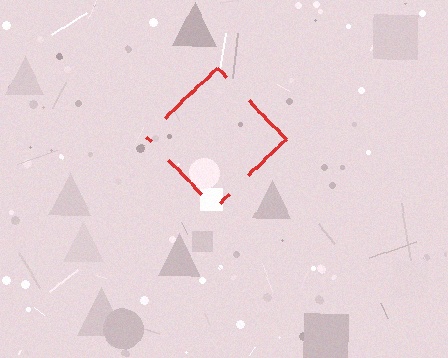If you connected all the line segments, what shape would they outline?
They would outline a diamond.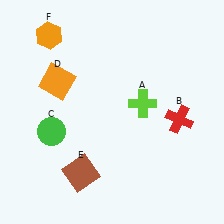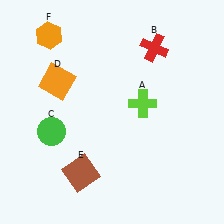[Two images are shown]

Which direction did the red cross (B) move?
The red cross (B) moved up.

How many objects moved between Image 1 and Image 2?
1 object moved between the two images.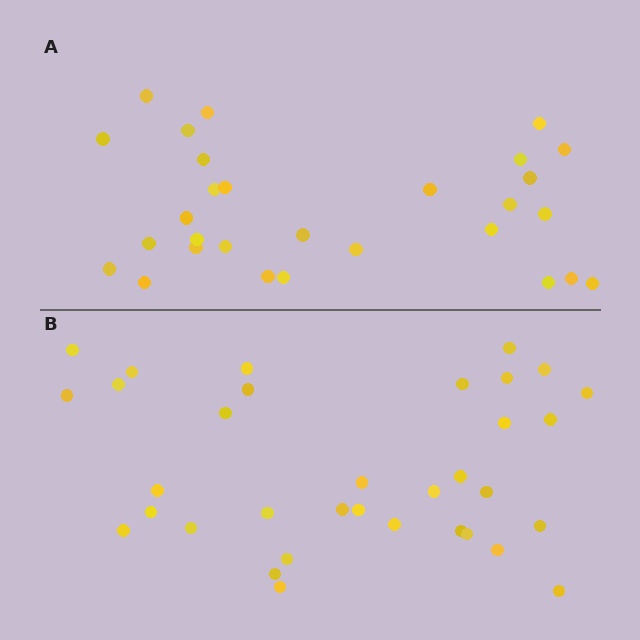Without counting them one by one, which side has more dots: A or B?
Region B (the bottom region) has more dots.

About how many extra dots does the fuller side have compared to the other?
Region B has about 5 more dots than region A.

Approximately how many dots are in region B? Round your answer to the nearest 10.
About 30 dots. (The exact count is 34, which rounds to 30.)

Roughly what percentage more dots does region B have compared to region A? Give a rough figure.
About 15% more.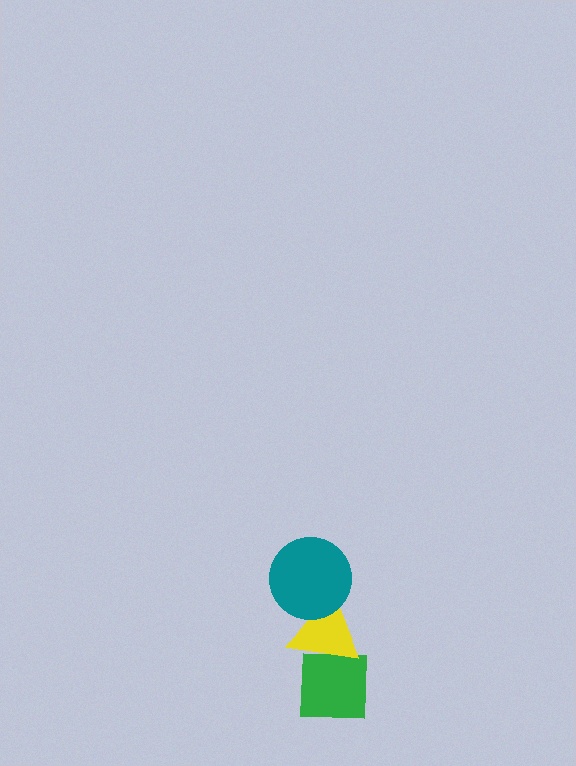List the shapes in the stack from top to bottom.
From top to bottom: the teal circle, the yellow triangle, the green square.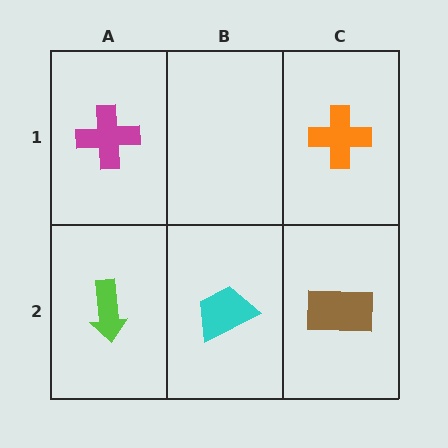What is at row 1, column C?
An orange cross.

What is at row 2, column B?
A cyan trapezoid.